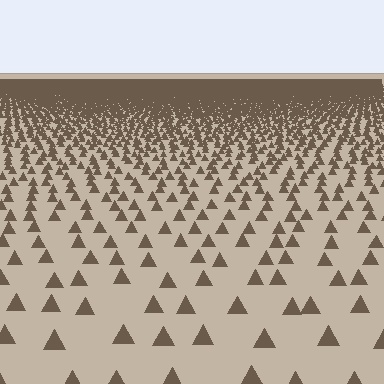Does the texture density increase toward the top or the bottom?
Density increases toward the top.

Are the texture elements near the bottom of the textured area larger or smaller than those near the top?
Larger. Near the bottom, elements are closer to the viewer and appear at a bigger on-screen size.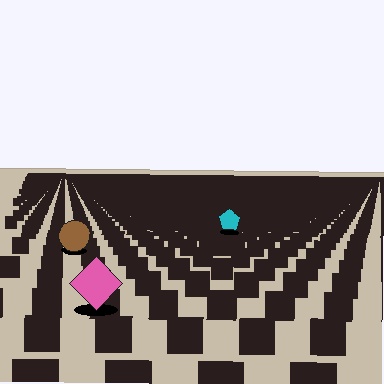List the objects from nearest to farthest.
From nearest to farthest: the pink diamond, the brown circle, the cyan pentagon.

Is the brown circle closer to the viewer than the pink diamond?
No. The pink diamond is closer — you can tell from the texture gradient: the ground texture is coarser near it.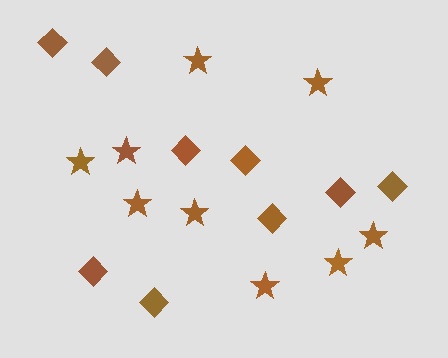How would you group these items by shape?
There are 2 groups: one group of diamonds (9) and one group of stars (9).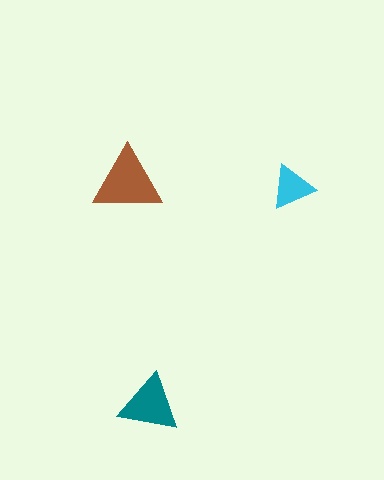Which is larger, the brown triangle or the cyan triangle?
The brown one.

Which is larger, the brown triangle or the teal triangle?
The brown one.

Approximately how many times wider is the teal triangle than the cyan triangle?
About 1.5 times wider.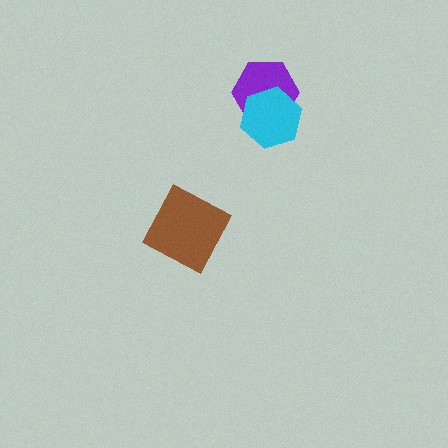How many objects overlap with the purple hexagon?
1 object overlaps with the purple hexagon.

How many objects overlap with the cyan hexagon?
1 object overlaps with the cyan hexagon.